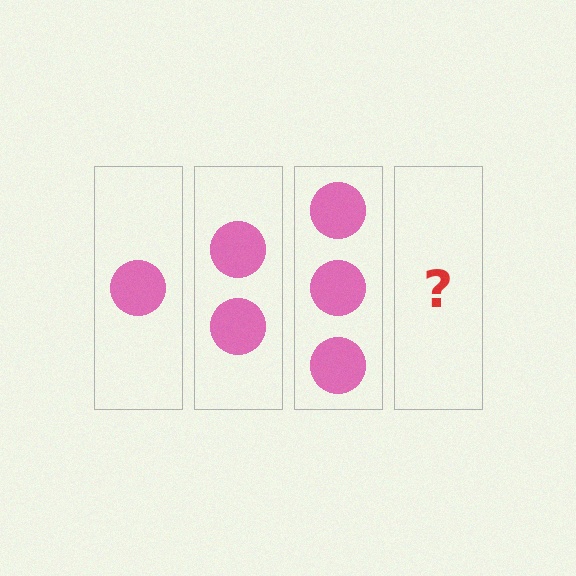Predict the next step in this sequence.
The next step is 4 circles.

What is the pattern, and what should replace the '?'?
The pattern is that each step adds one more circle. The '?' should be 4 circles.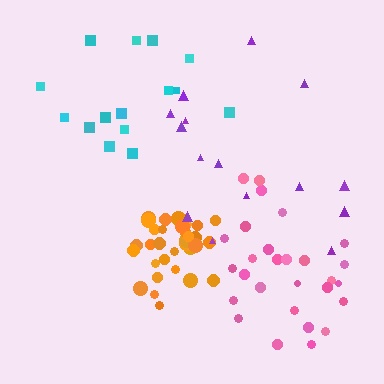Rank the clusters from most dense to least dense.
orange, pink, purple, cyan.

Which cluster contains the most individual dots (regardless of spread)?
Orange (35).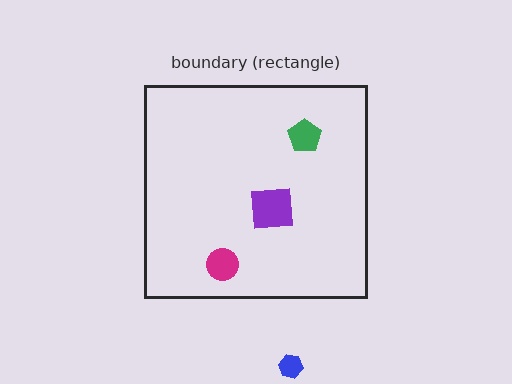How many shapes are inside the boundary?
3 inside, 1 outside.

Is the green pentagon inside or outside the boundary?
Inside.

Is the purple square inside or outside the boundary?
Inside.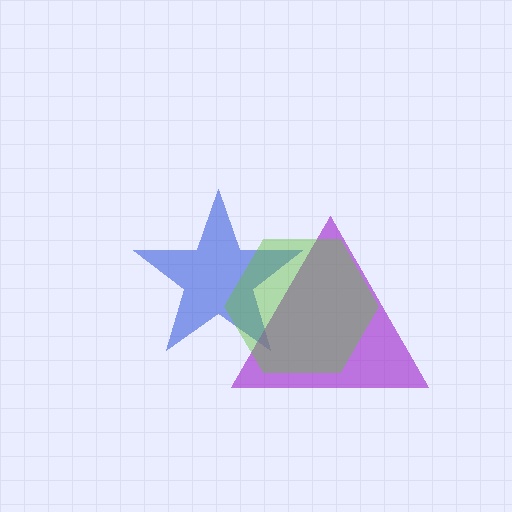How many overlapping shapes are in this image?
There are 3 overlapping shapes in the image.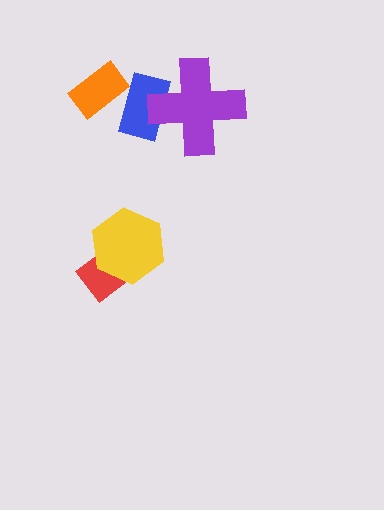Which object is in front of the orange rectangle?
The blue rectangle is in front of the orange rectangle.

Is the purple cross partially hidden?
No, no other shape covers it.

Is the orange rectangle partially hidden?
Yes, it is partially covered by another shape.